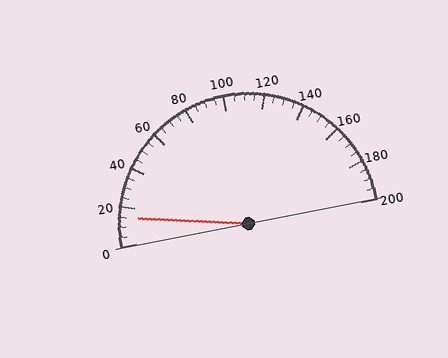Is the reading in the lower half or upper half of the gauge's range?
The reading is in the lower half of the range (0 to 200).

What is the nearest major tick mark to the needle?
The nearest major tick mark is 20.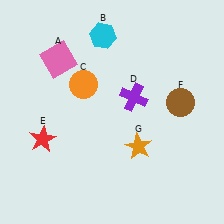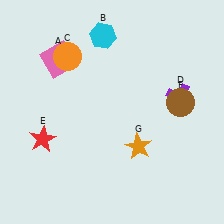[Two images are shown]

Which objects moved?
The objects that moved are: the orange circle (C), the purple cross (D).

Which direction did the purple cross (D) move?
The purple cross (D) moved right.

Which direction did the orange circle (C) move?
The orange circle (C) moved up.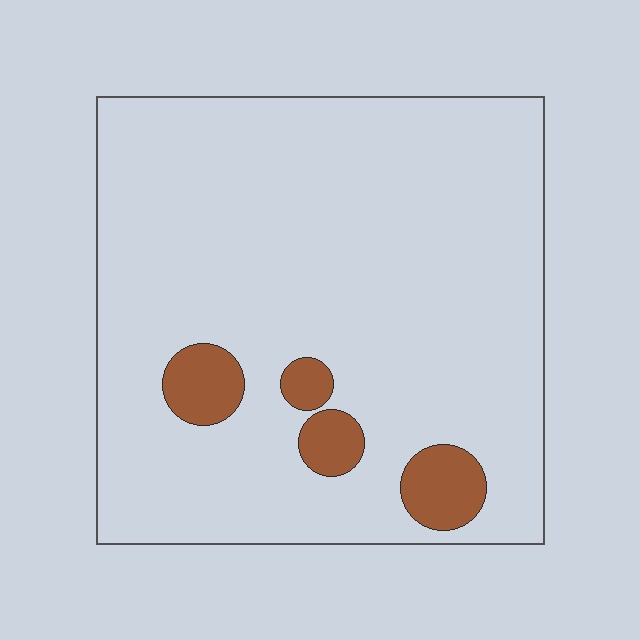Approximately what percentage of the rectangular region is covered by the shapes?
Approximately 10%.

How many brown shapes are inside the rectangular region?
4.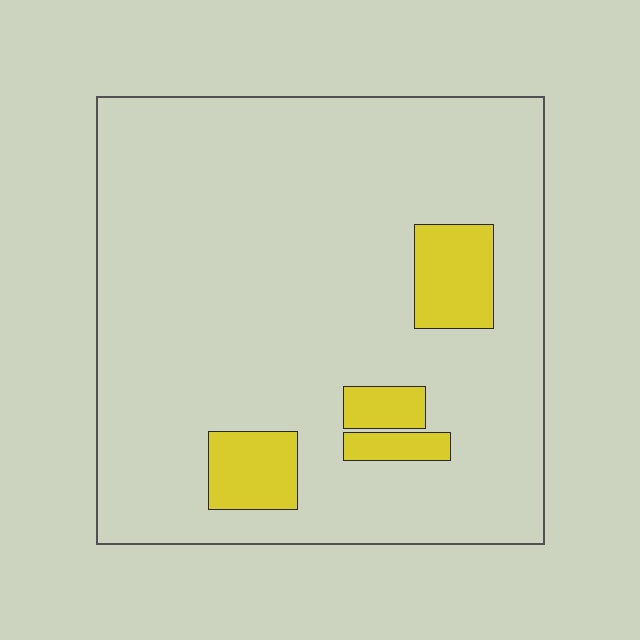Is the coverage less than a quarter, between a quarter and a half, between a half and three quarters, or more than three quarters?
Less than a quarter.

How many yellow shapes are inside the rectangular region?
4.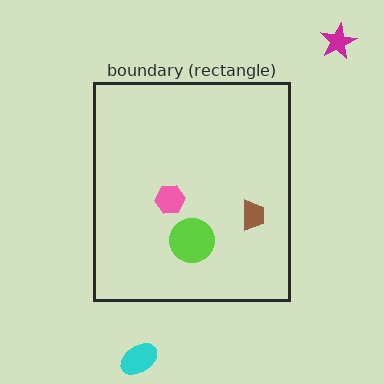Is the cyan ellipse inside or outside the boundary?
Outside.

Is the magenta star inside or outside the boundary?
Outside.